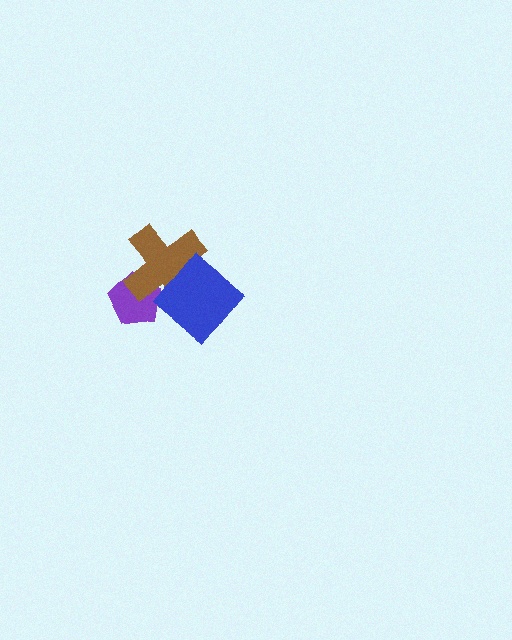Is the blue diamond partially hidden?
No, no other shape covers it.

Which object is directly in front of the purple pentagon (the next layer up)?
The brown cross is directly in front of the purple pentagon.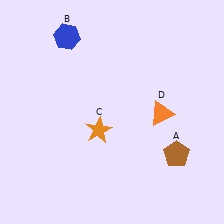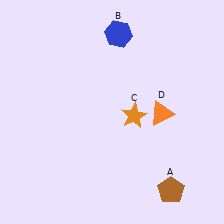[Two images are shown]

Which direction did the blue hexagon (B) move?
The blue hexagon (B) moved right.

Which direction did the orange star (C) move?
The orange star (C) moved right.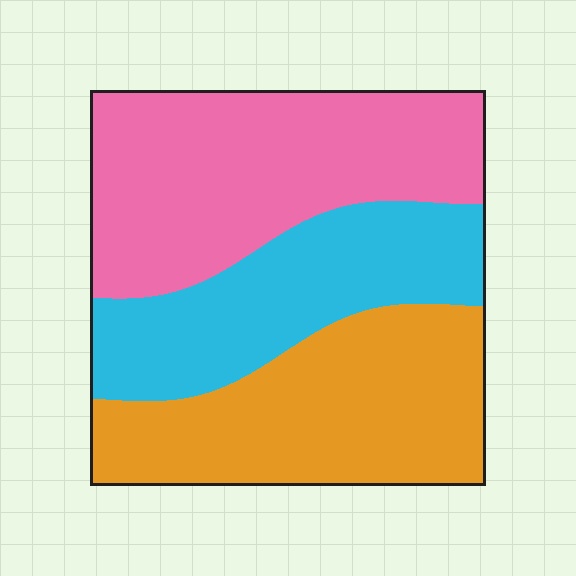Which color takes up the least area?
Cyan, at roughly 30%.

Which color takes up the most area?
Pink, at roughly 40%.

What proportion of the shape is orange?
Orange covers around 35% of the shape.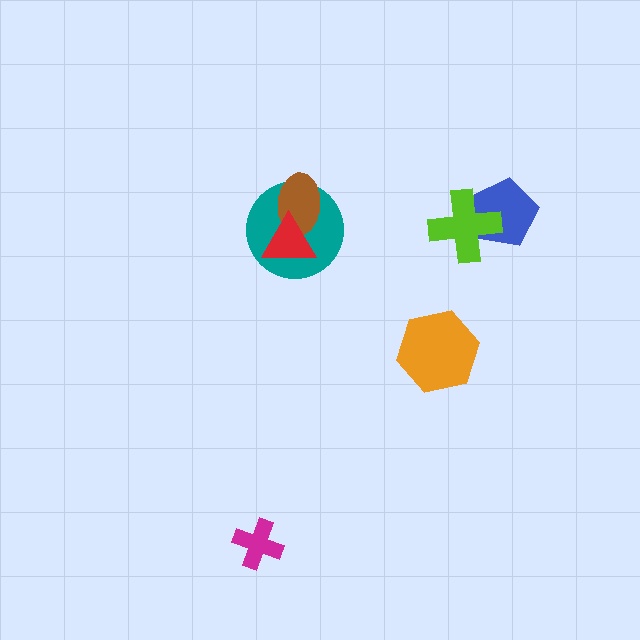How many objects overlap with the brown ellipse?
2 objects overlap with the brown ellipse.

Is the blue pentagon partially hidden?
Yes, it is partially covered by another shape.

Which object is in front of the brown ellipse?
The red triangle is in front of the brown ellipse.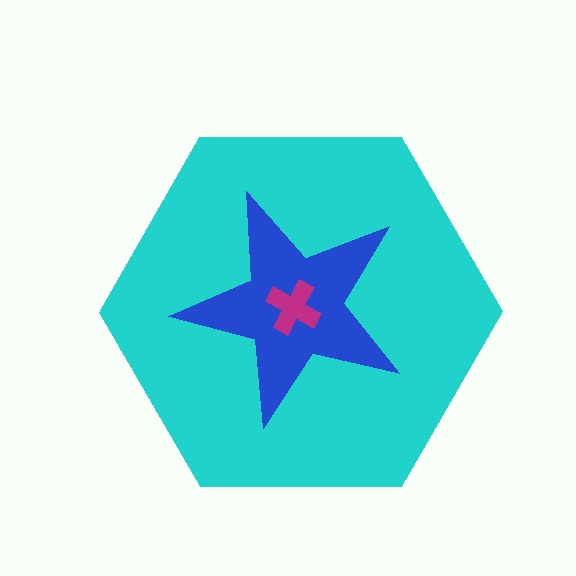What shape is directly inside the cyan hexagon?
The blue star.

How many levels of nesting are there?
3.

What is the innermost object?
The magenta cross.